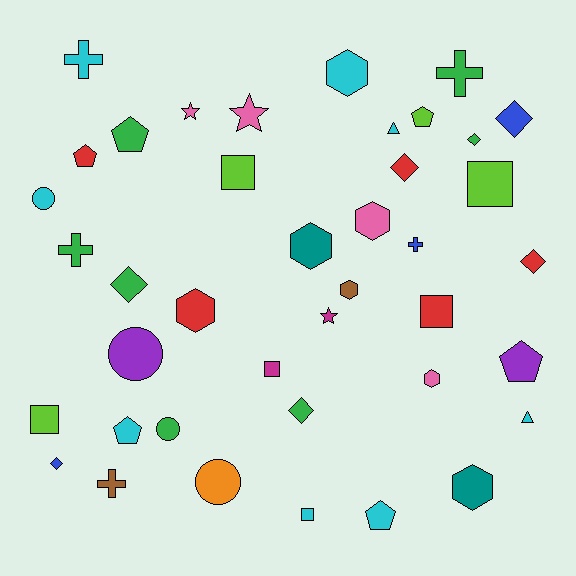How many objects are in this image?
There are 40 objects.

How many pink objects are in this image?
There are 4 pink objects.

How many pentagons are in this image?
There are 6 pentagons.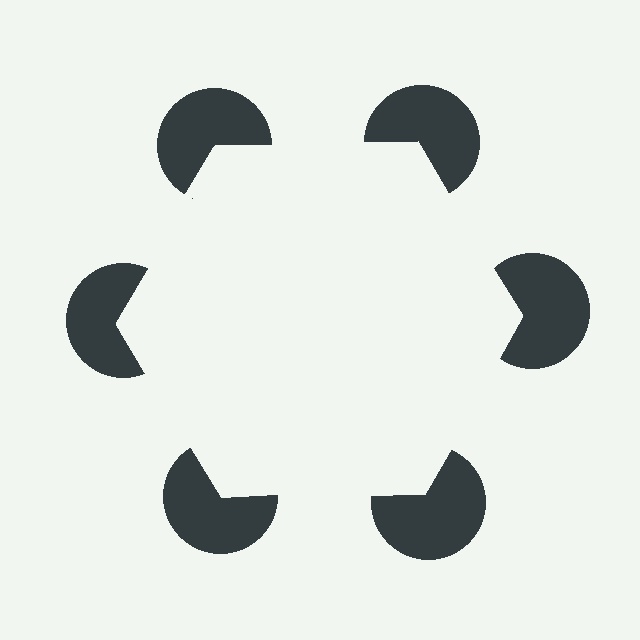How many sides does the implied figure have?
6 sides.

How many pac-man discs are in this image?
There are 6 — one at each vertex of the illusory hexagon.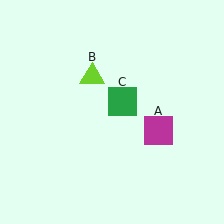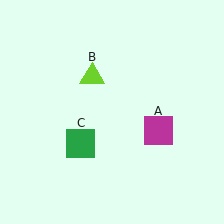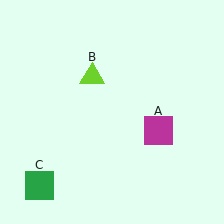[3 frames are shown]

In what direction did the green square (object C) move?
The green square (object C) moved down and to the left.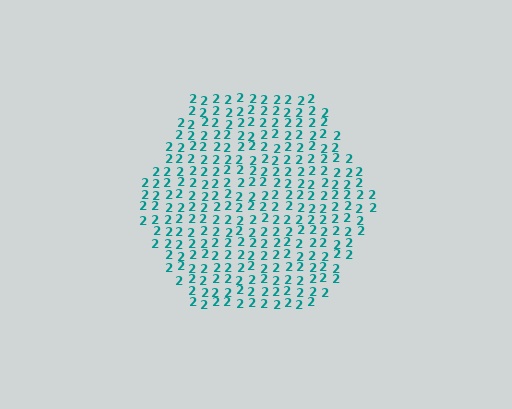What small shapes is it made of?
It is made of small digit 2's.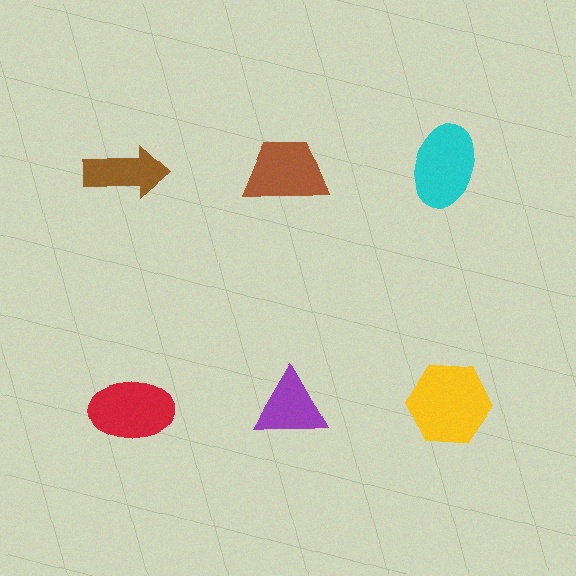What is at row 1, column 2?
A brown trapezoid.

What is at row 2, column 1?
A red ellipse.